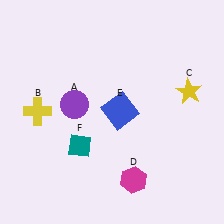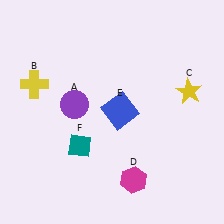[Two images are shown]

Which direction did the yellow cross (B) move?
The yellow cross (B) moved up.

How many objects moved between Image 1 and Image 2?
1 object moved between the two images.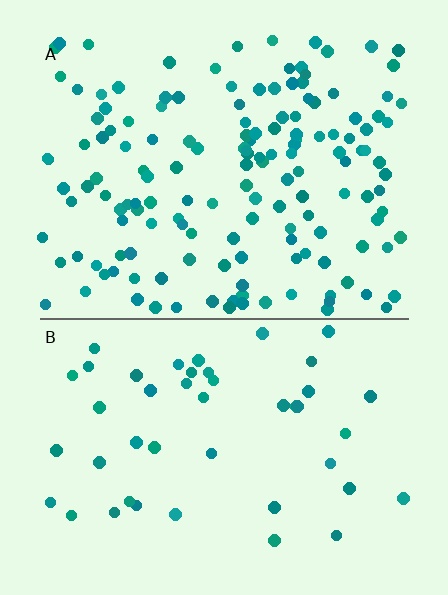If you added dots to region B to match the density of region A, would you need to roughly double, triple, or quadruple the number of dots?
Approximately triple.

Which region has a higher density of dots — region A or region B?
A (the top).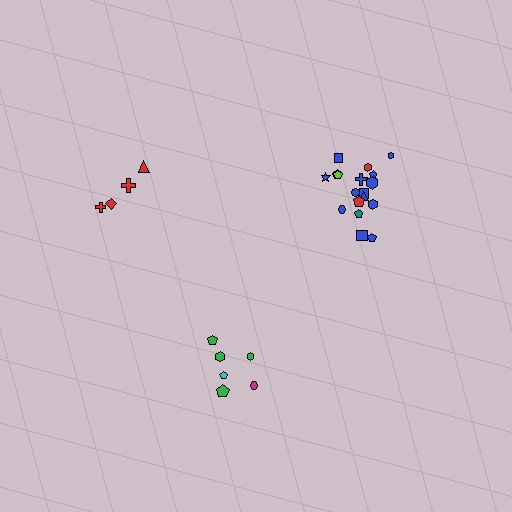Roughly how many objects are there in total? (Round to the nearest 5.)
Roughly 30 objects in total.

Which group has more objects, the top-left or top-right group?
The top-right group.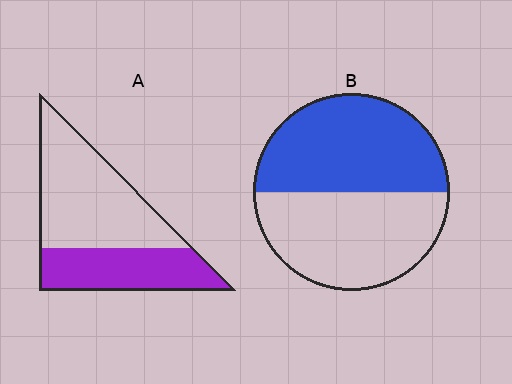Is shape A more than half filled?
No.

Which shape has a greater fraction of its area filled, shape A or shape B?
Shape B.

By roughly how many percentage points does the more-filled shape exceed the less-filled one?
By roughly 10 percentage points (B over A).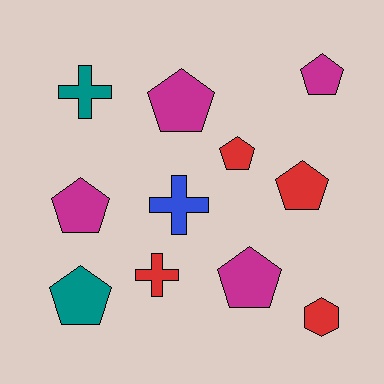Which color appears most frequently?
Red, with 4 objects.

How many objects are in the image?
There are 11 objects.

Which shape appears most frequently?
Pentagon, with 7 objects.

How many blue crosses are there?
There is 1 blue cross.